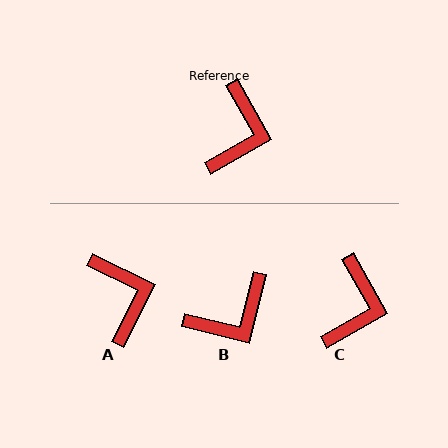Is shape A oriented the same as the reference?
No, it is off by about 34 degrees.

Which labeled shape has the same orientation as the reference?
C.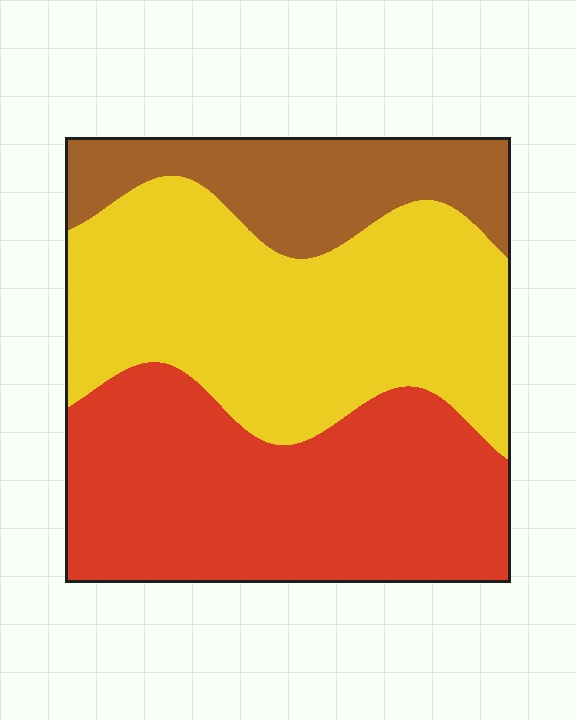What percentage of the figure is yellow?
Yellow takes up about two fifths (2/5) of the figure.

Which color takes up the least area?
Brown, at roughly 20%.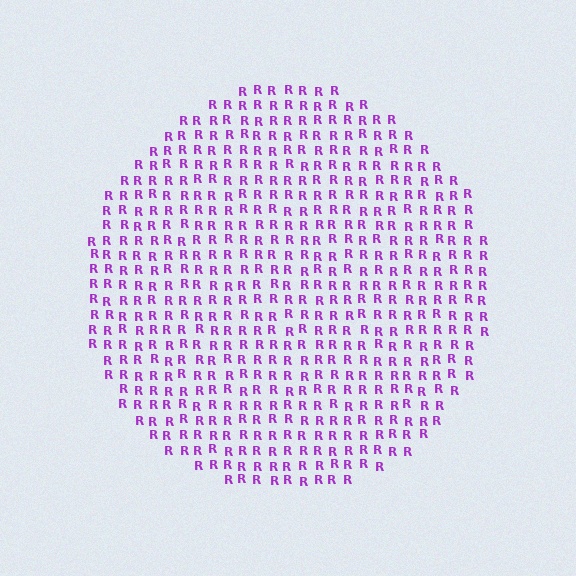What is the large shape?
The large shape is a circle.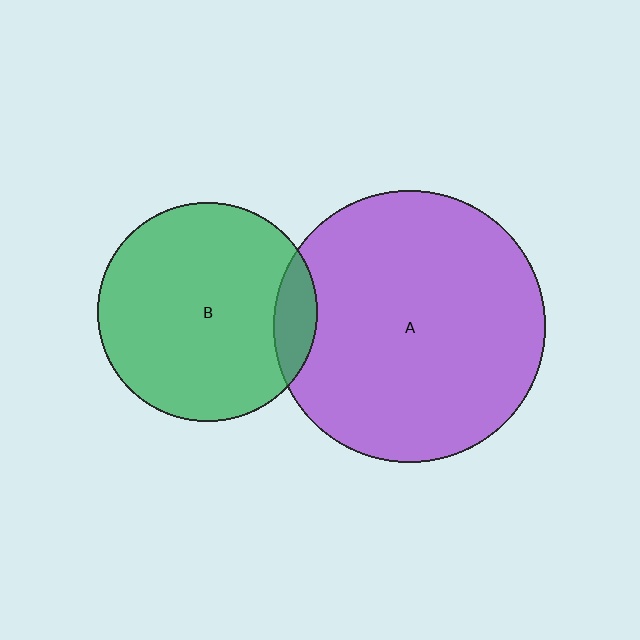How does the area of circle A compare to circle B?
Approximately 1.5 times.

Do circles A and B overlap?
Yes.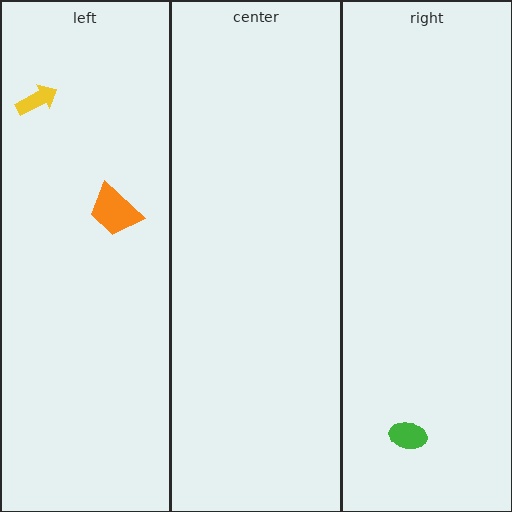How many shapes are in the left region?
2.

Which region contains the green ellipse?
The right region.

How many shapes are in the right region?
1.